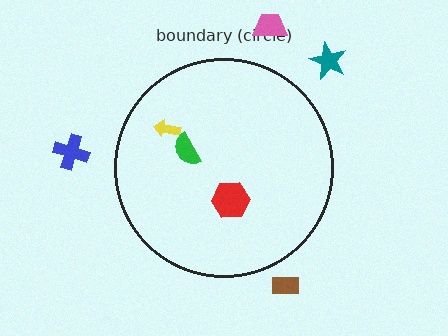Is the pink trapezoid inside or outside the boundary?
Outside.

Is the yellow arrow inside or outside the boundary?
Inside.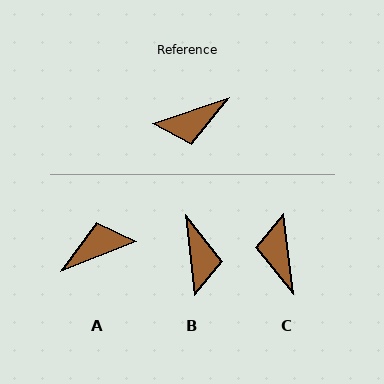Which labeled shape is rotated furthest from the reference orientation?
A, about 177 degrees away.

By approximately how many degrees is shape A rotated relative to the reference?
Approximately 177 degrees clockwise.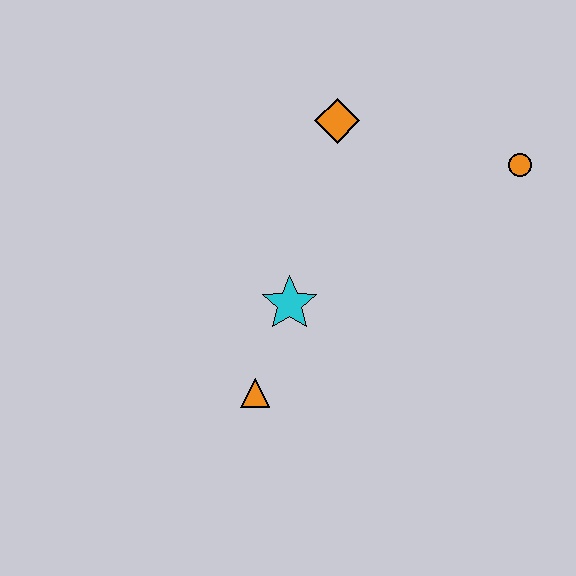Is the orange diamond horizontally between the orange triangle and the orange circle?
Yes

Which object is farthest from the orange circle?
The orange triangle is farthest from the orange circle.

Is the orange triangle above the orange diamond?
No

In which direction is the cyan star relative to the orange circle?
The cyan star is to the left of the orange circle.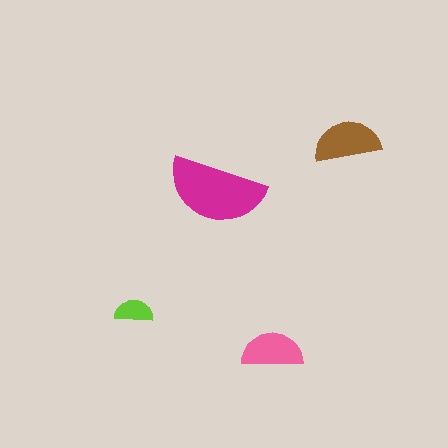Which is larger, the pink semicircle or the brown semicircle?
The brown one.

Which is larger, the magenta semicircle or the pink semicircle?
The magenta one.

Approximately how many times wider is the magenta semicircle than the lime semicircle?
About 2.5 times wider.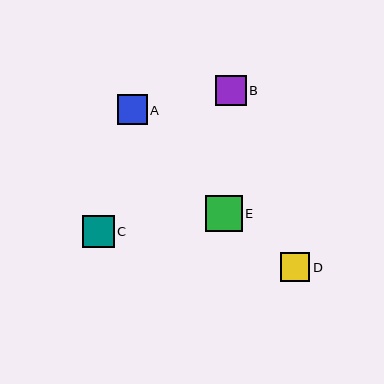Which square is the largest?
Square E is the largest with a size of approximately 37 pixels.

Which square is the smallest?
Square D is the smallest with a size of approximately 29 pixels.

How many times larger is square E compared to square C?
Square E is approximately 1.2 times the size of square C.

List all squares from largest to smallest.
From largest to smallest: E, C, B, A, D.